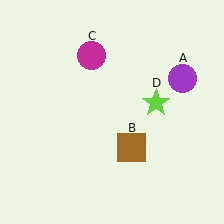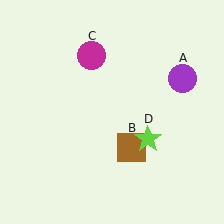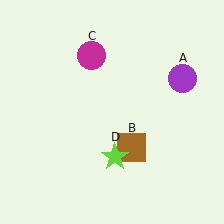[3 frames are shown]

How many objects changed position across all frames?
1 object changed position: lime star (object D).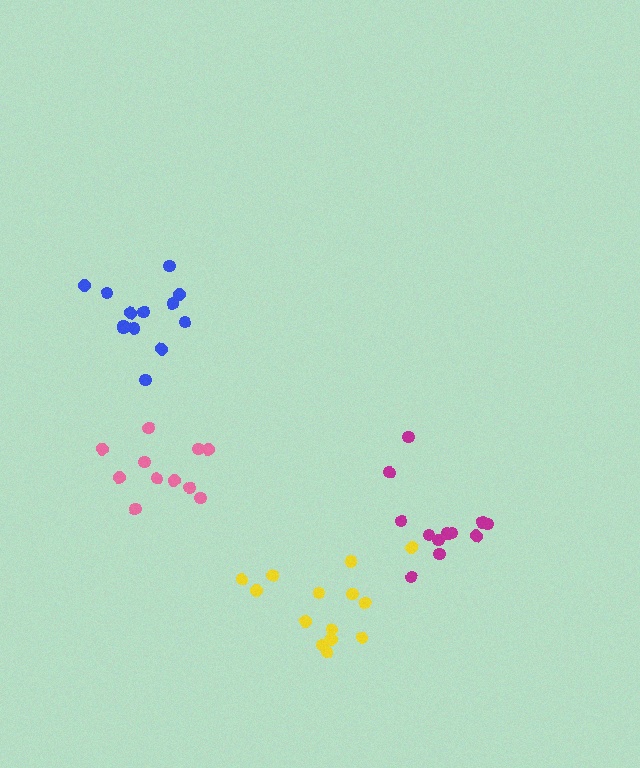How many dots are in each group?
Group 1: 14 dots, Group 2: 11 dots, Group 3: 12 dots, Group 4: 13 dots (50 total).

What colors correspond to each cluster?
The clusters are colored: yellow, pink, magenta, blue.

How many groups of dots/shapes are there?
There are 4 groups.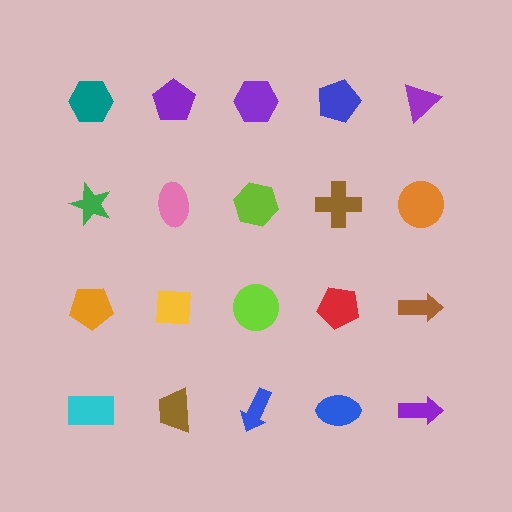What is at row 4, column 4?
A blue ellipse.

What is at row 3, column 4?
A red pentagon.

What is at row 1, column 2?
A purple pentagon.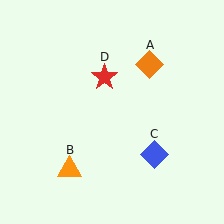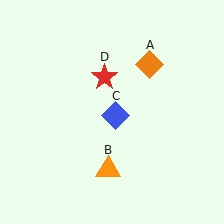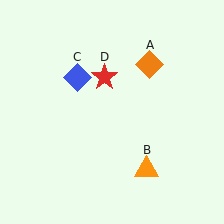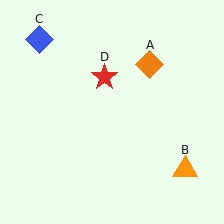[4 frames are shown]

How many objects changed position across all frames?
2 objects changed position: orange triangle (object B), blue diamond (object C).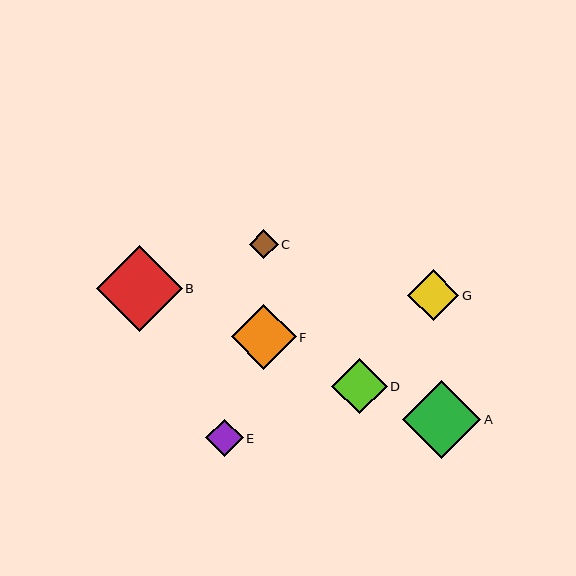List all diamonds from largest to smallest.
From largest to smallest: B, A, F, D, G, E, C.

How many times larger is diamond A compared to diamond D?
Diamond A is approximately 1.4 times the size of diamond D.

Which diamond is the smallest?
Diamond C is the smallest with a size of approximately 29 pixels.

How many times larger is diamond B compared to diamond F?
Diamond B is approximately 1.3 times the size of diamond F.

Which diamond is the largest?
Diamond B is the largest with a size of approximately 85 pixels.